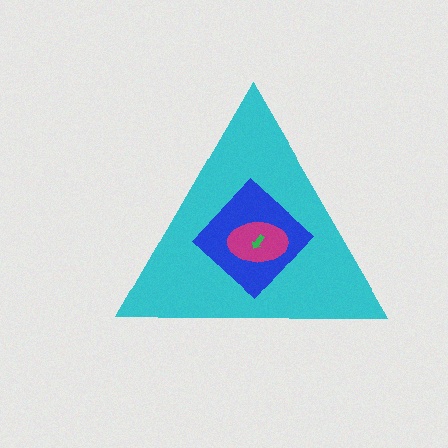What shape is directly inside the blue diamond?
The magenta ellipse.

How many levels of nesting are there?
4.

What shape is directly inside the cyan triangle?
The blue diamond.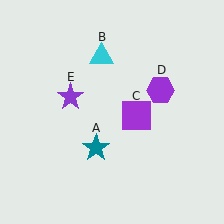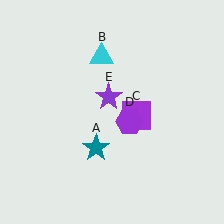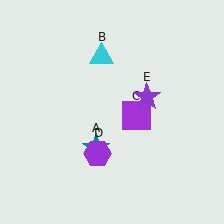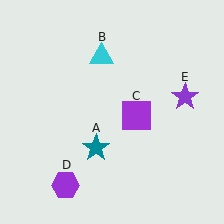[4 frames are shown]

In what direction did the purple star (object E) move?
The purple star (object E) moved right.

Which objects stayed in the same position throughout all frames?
Teal star (object A) and cyan triangle (object B) and purple square (object C) remained stationary.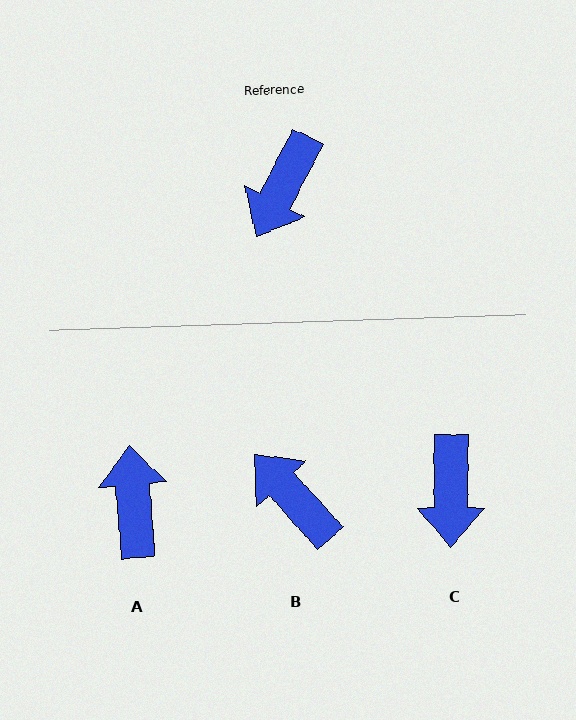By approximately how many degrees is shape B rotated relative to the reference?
Approximately 110 degrees clockwise.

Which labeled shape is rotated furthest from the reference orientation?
A, about 148 degrees away.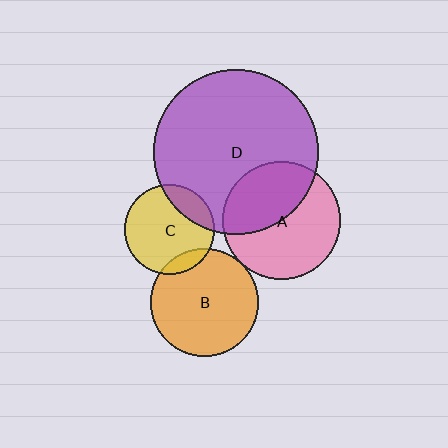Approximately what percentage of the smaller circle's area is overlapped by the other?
Approximately 20%.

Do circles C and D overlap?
Yes.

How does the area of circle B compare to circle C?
Approximately 1.4 times.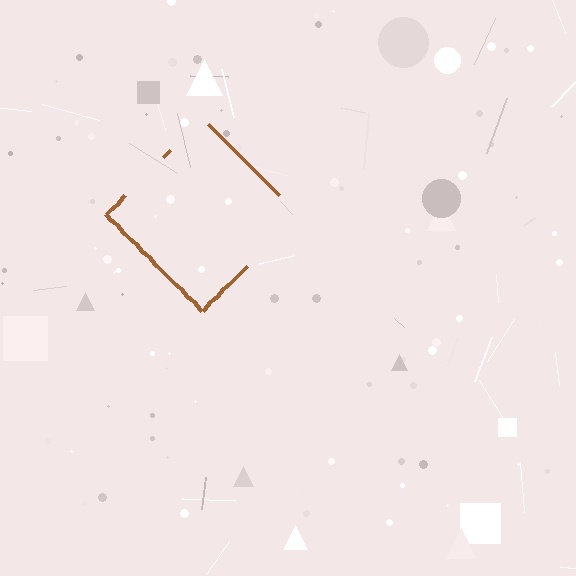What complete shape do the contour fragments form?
The contour fragments form a diamond.